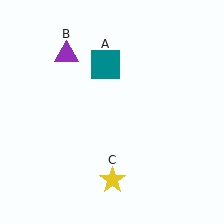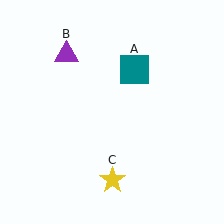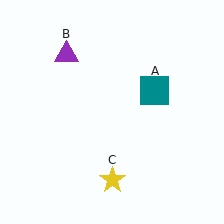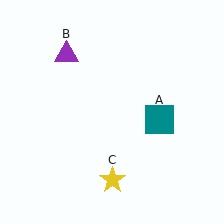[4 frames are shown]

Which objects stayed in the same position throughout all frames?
Purple triangle (object B) and yellow star (object C) remained stationary.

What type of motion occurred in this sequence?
The teal square (object A) rotated clockwise around the center of the scene.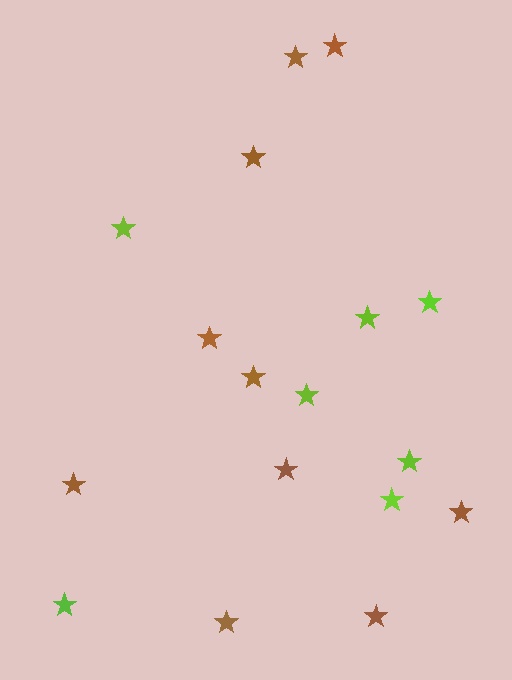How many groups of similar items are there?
There are 2 groups: one group of lime stars (7) and one group of brown stars (10).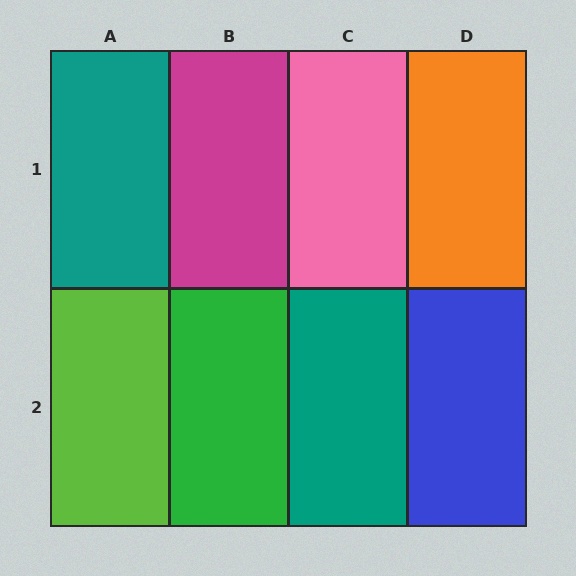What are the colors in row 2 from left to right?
Lime, green, teal, blue.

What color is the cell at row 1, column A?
Teal.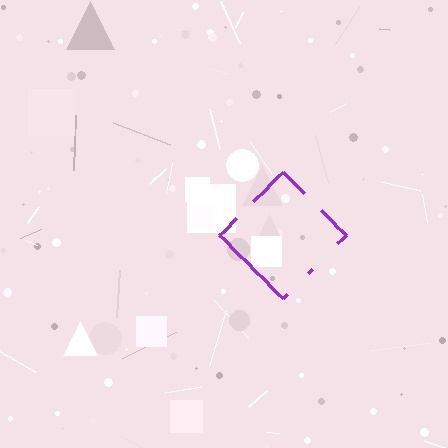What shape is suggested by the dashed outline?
The dashed outline suggests a diamond.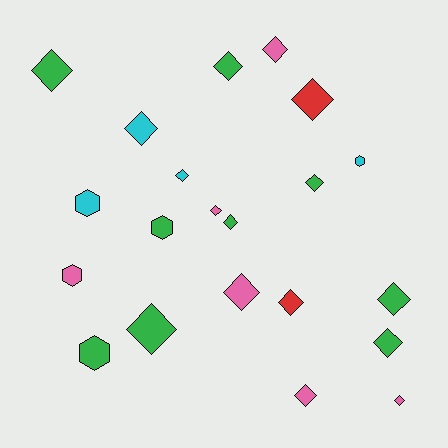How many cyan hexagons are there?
There are 2 cyan hexagons.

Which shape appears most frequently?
Diamond, with 16 objects.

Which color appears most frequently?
Green, with 9 objects.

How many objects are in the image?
There are 21 objects.